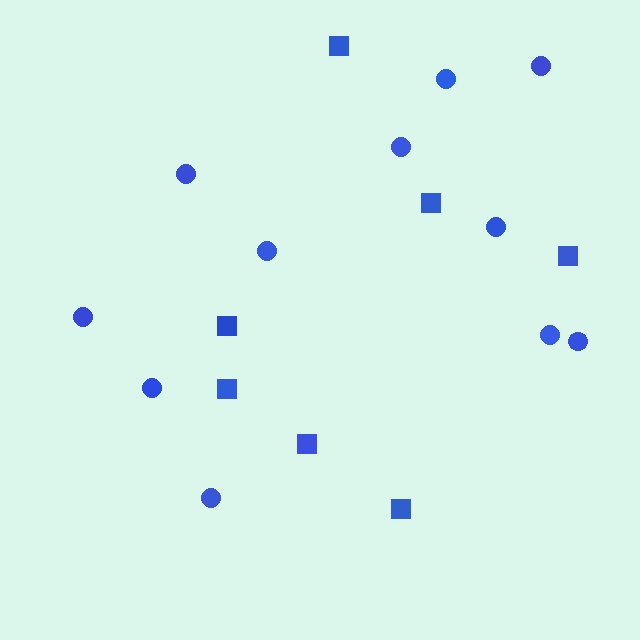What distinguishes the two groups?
There are 2 groups: one group of circles (11) and one group of squares (7).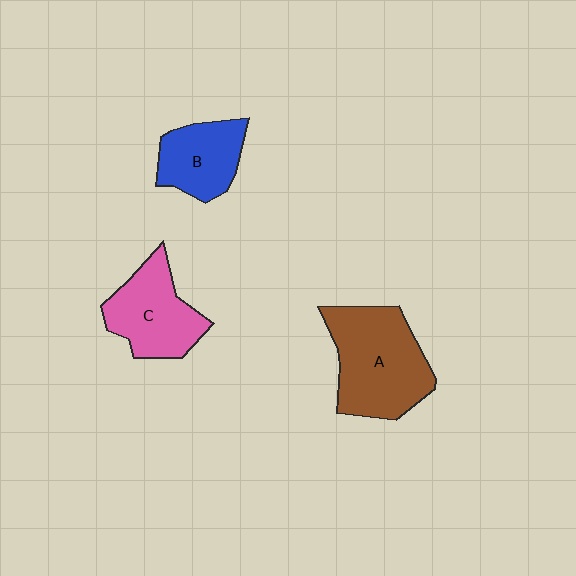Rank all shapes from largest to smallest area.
From largest to smallest: A (brown), C (pink), B (blue).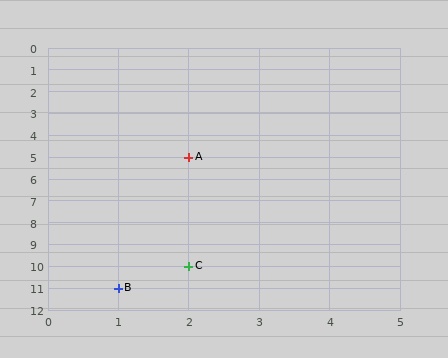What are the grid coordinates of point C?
Point C is at grid coordinates (2, 10).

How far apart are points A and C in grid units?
Points A and C are 5 rows apart.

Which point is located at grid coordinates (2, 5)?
Point A is at (2, 5).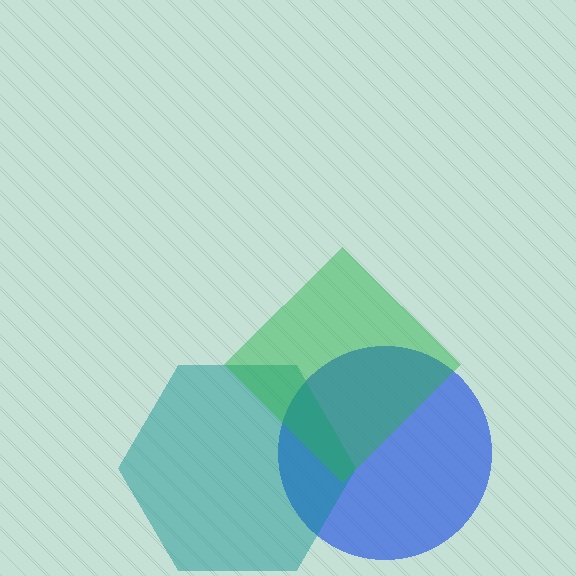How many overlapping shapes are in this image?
There are 3 overlapping shapes in the image.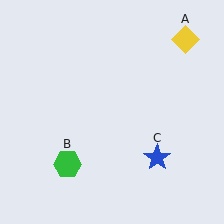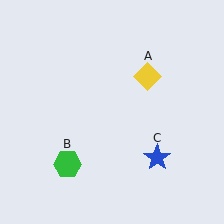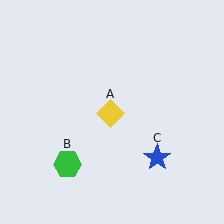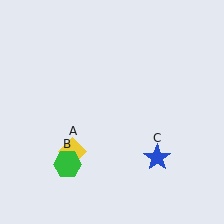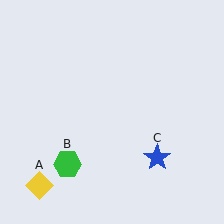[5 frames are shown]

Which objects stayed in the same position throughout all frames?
Green hexagon (object B) and blue star (object C) remained stationary.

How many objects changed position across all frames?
1 object changed position: yellow diamond (object A).